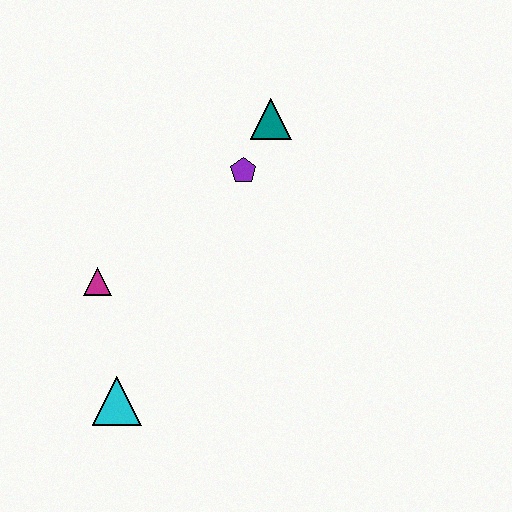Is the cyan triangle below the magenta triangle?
Yes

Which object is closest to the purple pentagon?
The teal triangle is closest to the purple pentagon.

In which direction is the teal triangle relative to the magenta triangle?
The teal triangle is to the right of the magenta triangle.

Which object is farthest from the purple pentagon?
The cyan triangle is farthest from the purple pentagon.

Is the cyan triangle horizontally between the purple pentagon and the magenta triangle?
Yes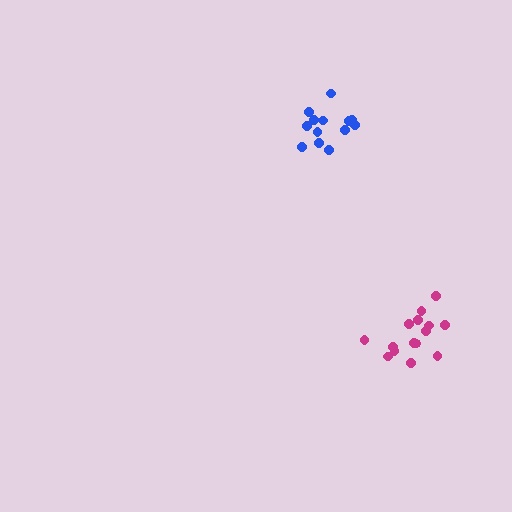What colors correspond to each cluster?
The clusters are colored: blue, magenta.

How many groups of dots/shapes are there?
There are 2 groups.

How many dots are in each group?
Group 1: 13 dots, Group 2: 15 dots (28 total).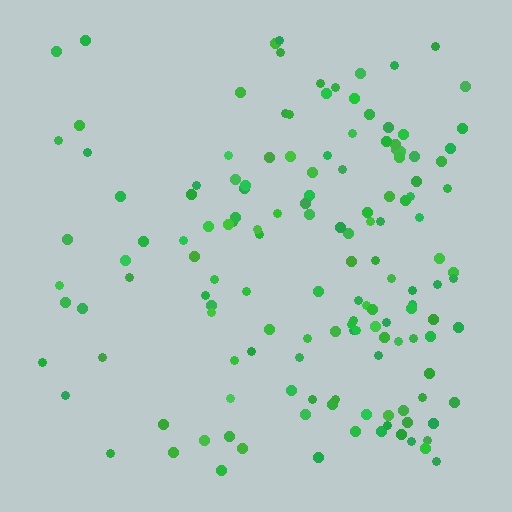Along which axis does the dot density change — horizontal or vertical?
Horizontal.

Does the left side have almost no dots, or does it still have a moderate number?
Still a moderate number, just noticeably fewer than the right.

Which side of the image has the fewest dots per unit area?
The left.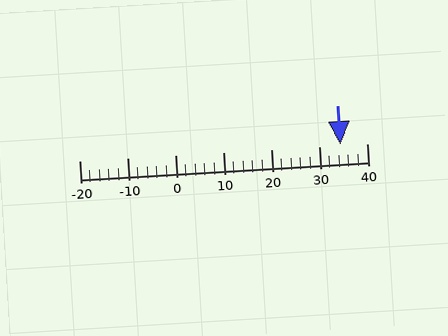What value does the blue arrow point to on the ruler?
The blue arrow points to approximately 34.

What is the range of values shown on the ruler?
The ruler shows values from -20 to 40.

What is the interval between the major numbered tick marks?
The major tick marks are spaced 10 units apart.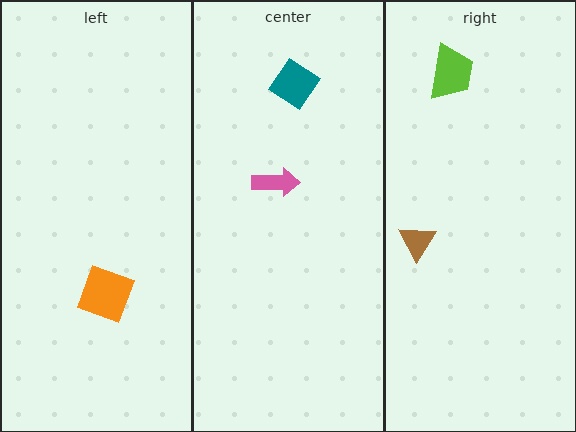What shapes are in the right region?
The lime trapezoid, the brown triangle.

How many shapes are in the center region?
2.